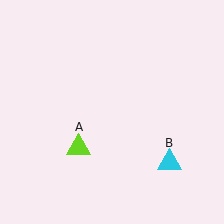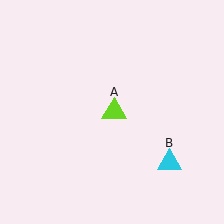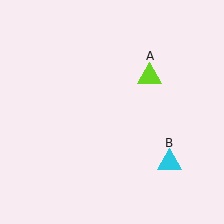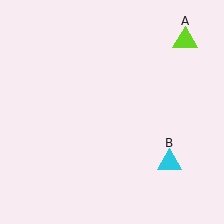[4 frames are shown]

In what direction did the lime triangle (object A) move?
The lime triangle (object A) moved up and to the right.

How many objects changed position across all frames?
1 object changed position: lime triangle (object A).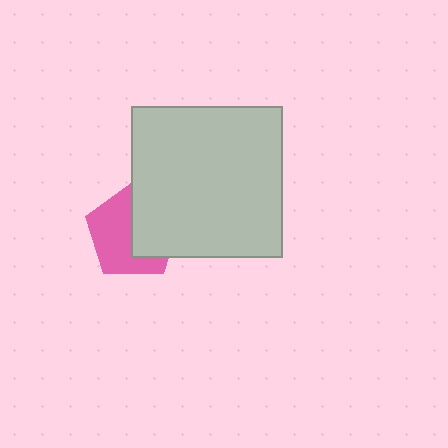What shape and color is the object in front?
The object in front is a light gray square.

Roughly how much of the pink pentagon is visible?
About half of it is visible (roughly 56%).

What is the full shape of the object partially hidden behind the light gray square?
The partially hidden object is a pink pentagon.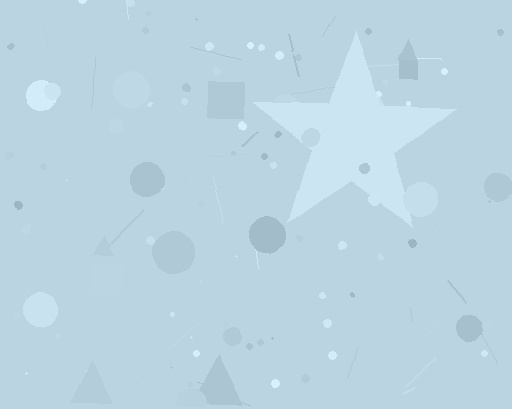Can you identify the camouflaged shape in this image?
The camouflaged shape is a star.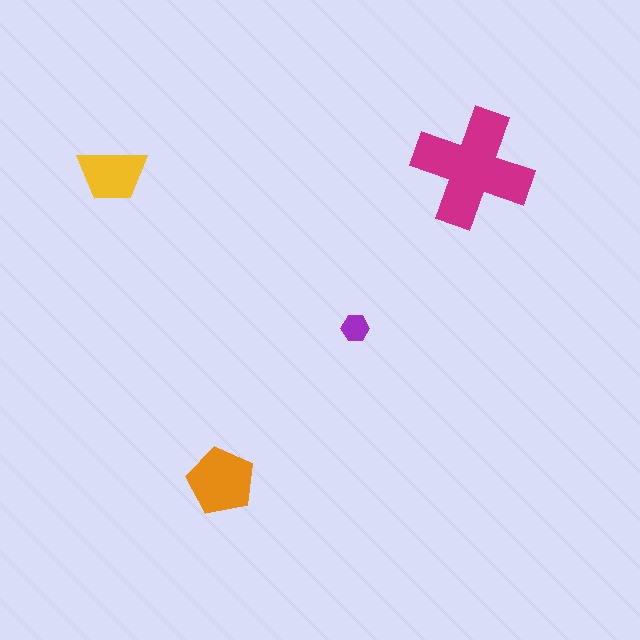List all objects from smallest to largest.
The purple hexagon, the yellow trapezoid, the orange pentagon, the magenta cross.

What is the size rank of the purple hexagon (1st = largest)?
4th.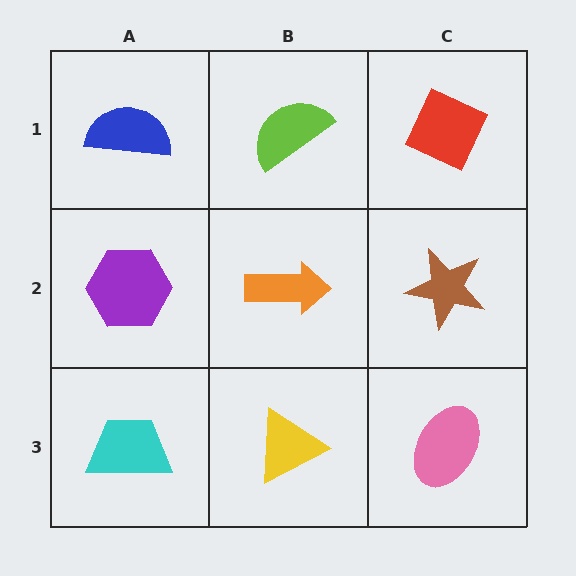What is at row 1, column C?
A red diamond.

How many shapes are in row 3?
3 shapes.